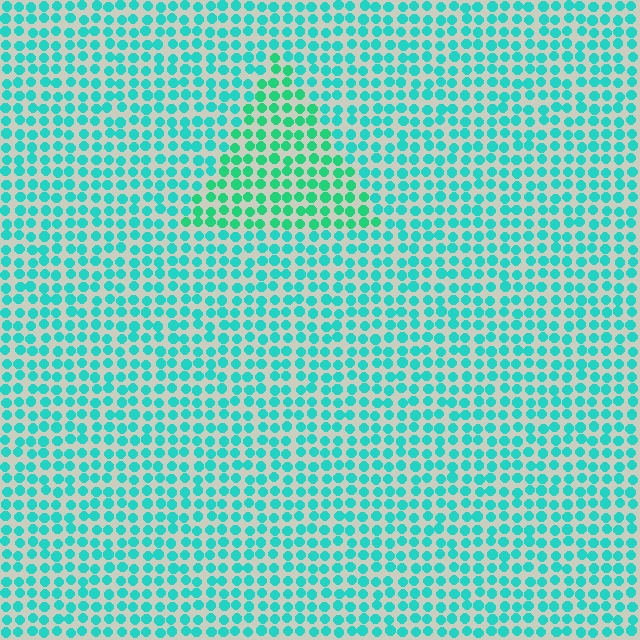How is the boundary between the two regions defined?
The boundary is defined purely by a slight shift in hue (about 25 degrees). Spacing, size, and orientation are identical on both sides.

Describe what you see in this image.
The image is filled with small cyan elements in a uniform arrangement. A triangle-shaped region is visible where the elements are tinted to a slightly different hue, forming a subtle color boundary.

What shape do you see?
I see a triangle.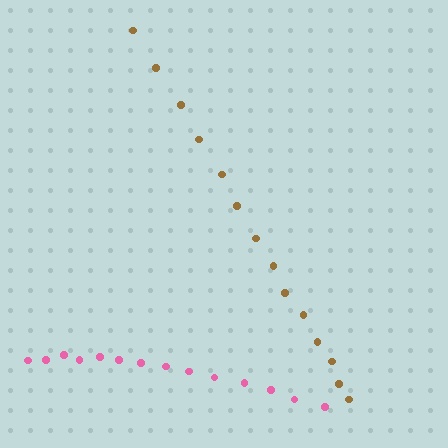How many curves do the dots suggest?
There are 2 distinct paths.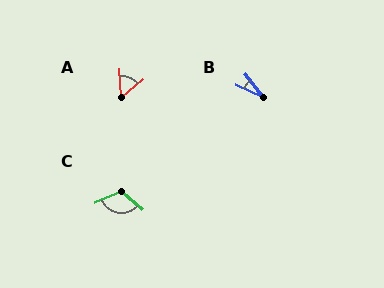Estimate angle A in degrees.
Approximately 53 degrees.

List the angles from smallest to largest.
B (26°), A (53°), C (115°).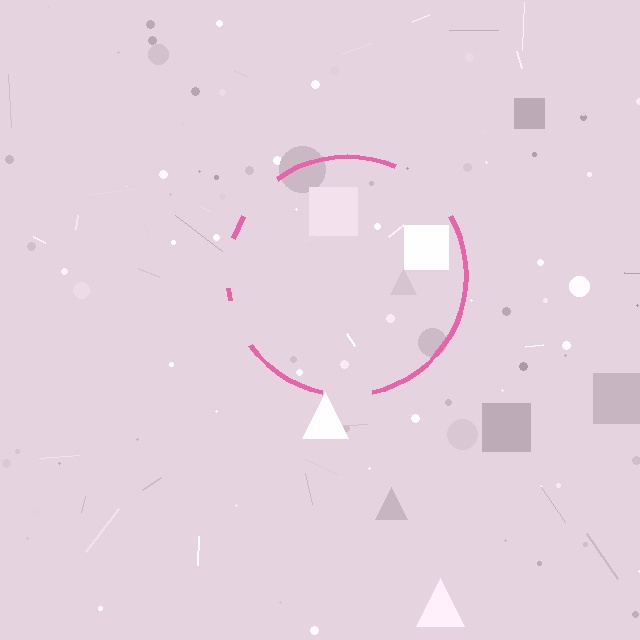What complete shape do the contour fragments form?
The contour fragments form a circle.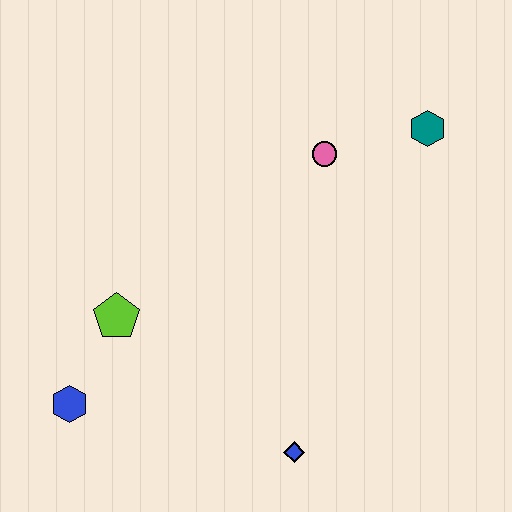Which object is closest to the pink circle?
The teal hexagon is closest to the pink circle.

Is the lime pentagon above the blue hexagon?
Yes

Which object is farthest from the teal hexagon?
The blue hexagon is farthest from the teal hexagon.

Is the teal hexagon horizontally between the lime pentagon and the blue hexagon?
No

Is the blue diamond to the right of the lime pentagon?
Yes